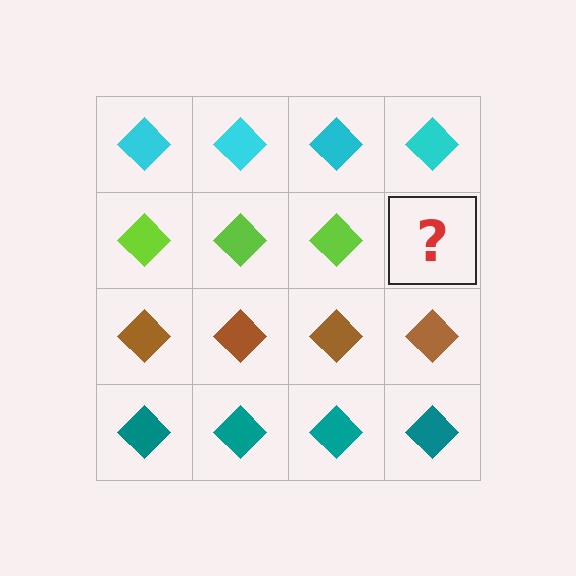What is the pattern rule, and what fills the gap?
The rule is that each row has a consistent color. The gap should be filled with a lime diamond.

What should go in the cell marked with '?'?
The missing cell should contain a lime diamond.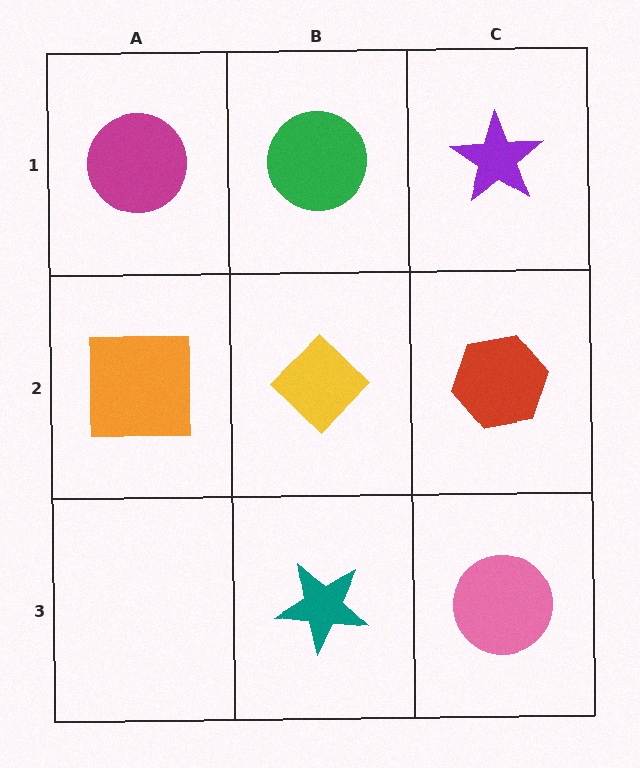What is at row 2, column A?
An orange square.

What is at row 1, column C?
A purple star.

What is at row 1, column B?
A green circle.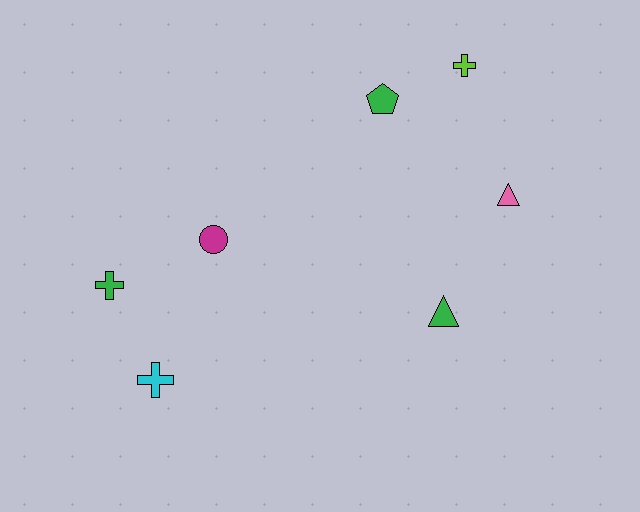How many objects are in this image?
There are 7 objects.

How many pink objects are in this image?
There is 1 pink object.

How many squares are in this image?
There are no squares.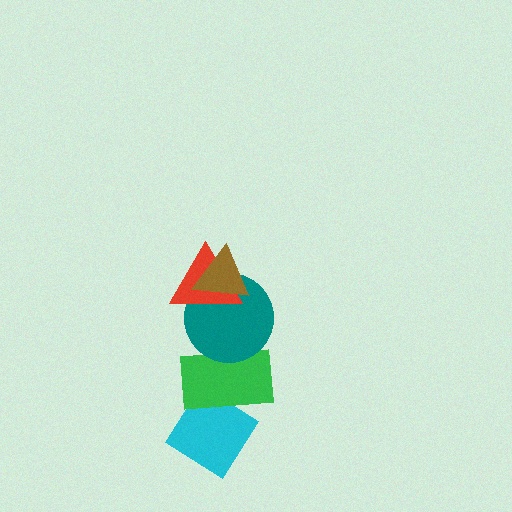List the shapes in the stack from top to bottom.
From top to bottom: the brown triangle, the red triangle, the teal circle, the green rectangle, the cyan diamond.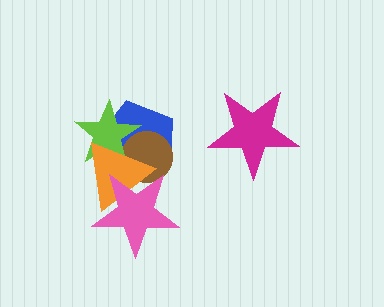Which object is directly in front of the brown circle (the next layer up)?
The lime star is directly in front of the brown circle.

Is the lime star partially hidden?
Yes, it is partially covered by another shape.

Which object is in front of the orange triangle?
The pink star is in front of the orange triangle.